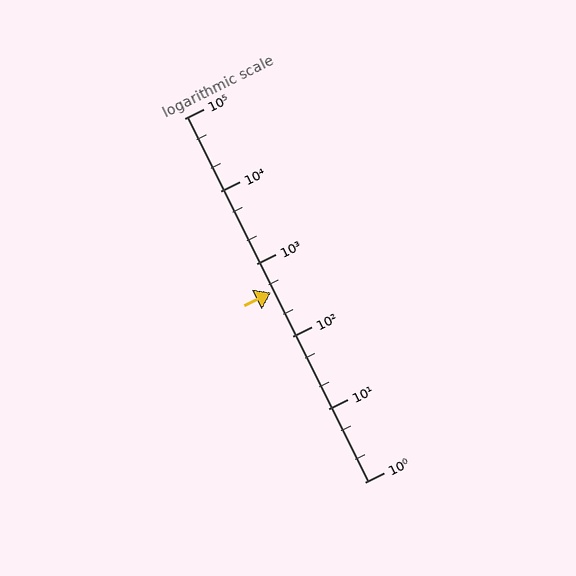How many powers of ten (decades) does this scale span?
The scale spans 5 decades, from 1 to 100000.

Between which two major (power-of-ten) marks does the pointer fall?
The pointer is between 100 and 1000.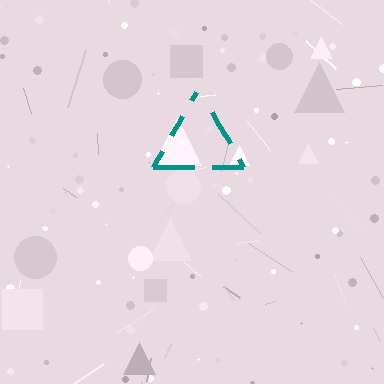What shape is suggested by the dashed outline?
The dashed outline suggests a triangle.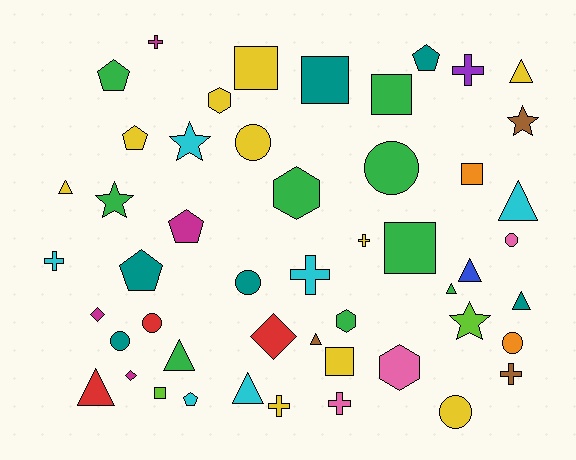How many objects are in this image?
There are 50 objects.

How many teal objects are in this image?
There are 6 teal objects.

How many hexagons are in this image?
There are 4 hexagons.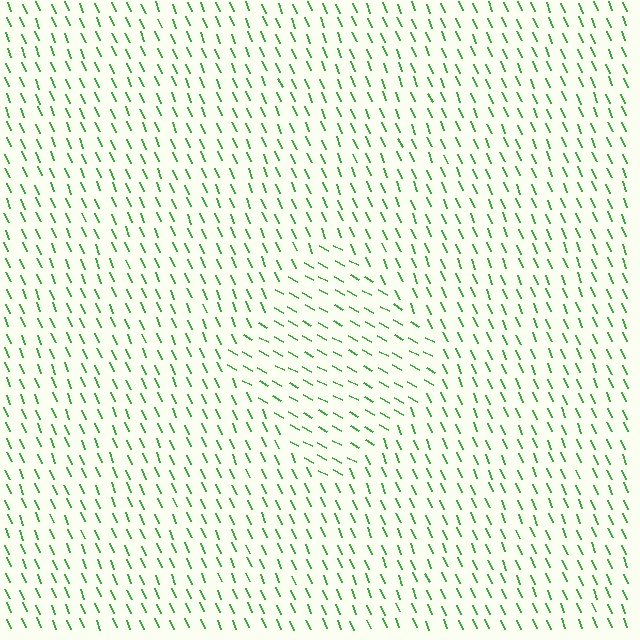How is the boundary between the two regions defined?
The boundary is defined purely by a change in line orientation (approximately 38 degrees difference). All lines are the same color and thickness.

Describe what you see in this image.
The image is filled with small green line segments. A diamond region in the image has lines oriented differently from the surrounding lines, creating a visible texture boundary.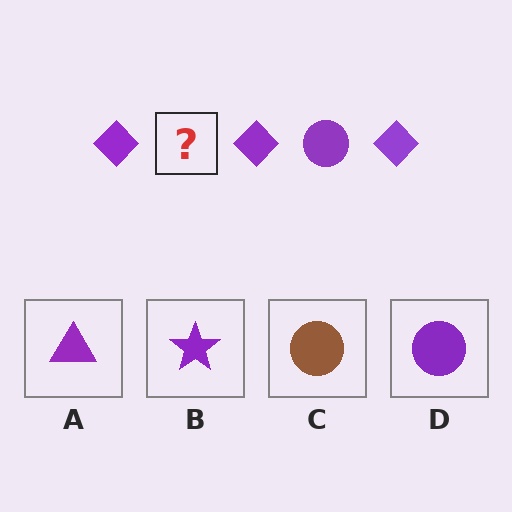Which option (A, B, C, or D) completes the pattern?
D.